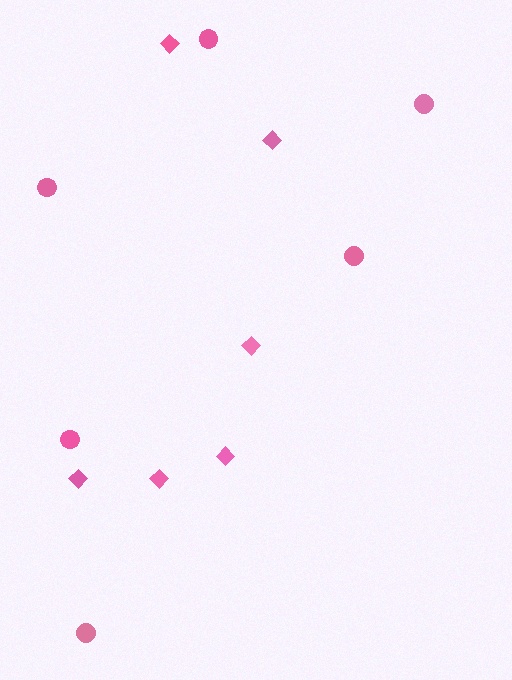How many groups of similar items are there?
There are 2 groups: one group of diamonds (6) and one group of circles (6).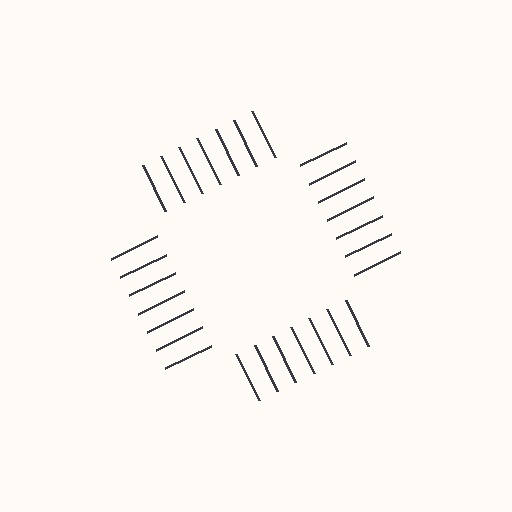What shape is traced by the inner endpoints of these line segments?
An illusory square — the line segments terminate on its edges but no continuous stroke is drawn.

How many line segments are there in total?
28 — 7 along each of the 4 edges.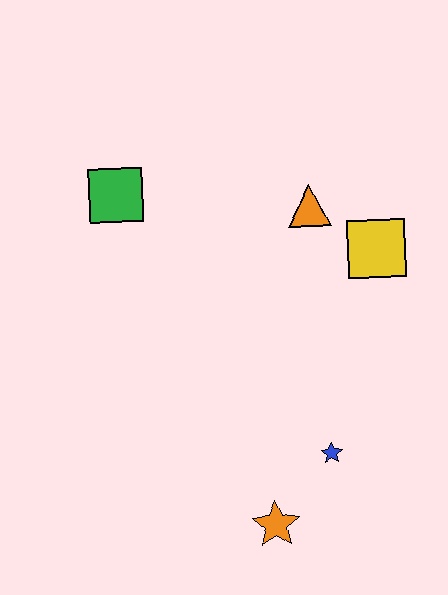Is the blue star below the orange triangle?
Yes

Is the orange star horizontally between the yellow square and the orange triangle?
No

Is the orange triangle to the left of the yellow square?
Yes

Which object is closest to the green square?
The orange triangle is closest to the green square.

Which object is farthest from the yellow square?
The orange star is farthest from the yellow square.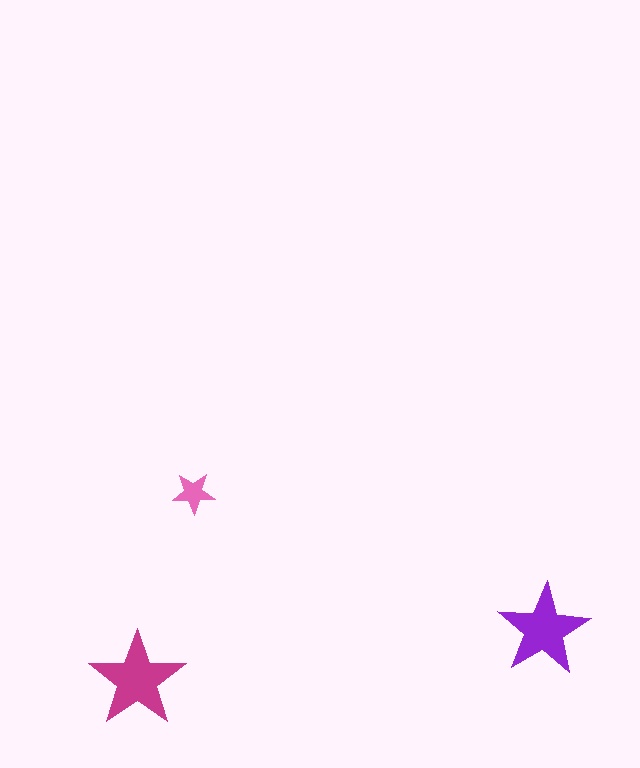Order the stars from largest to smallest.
the magenta one, the purple one, the pink one.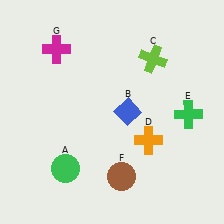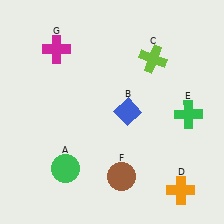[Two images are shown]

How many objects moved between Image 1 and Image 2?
1 object moved between the two images.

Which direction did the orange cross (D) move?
The orange cross (D) moved down.